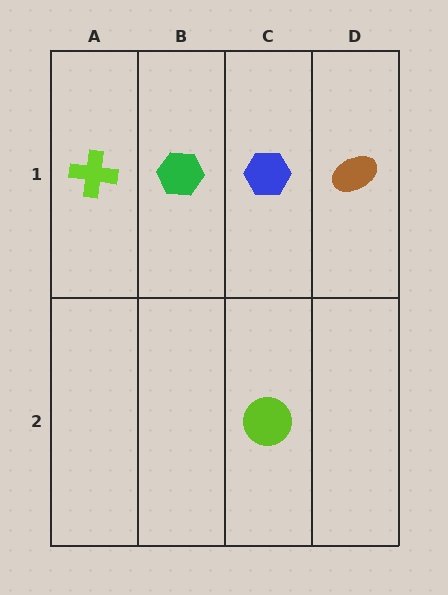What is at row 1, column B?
A green hexagon.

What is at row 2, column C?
A lime circle.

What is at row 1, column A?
A lime cross.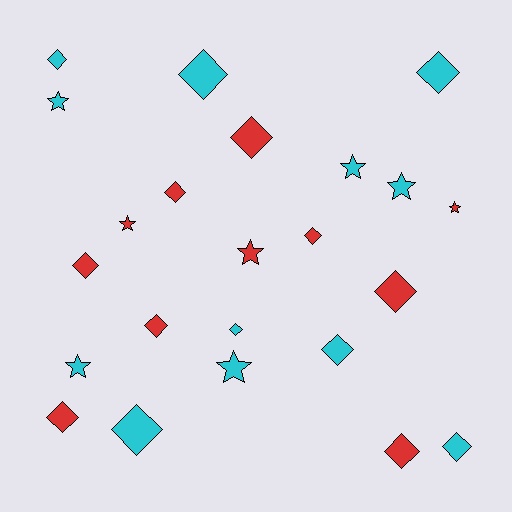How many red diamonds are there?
There are 8 red diamonds.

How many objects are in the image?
There are 23 objects.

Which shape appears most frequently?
Diamond, with 15 objects.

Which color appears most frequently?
Cyan, with 12 objects.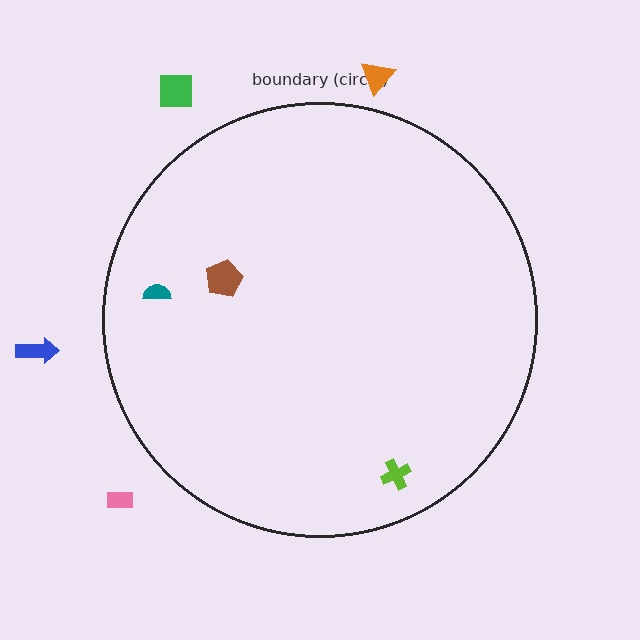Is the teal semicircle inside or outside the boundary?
Inside.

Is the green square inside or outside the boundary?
Outside.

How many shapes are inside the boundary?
3 inside, 4 outside.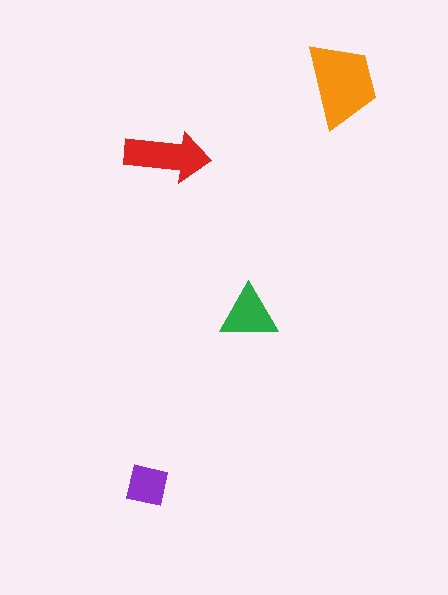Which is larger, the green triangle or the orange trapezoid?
The orange trapezoid.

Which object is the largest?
The orange trapezoid.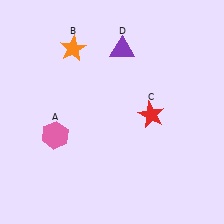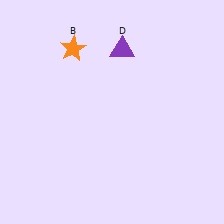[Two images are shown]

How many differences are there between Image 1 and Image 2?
There are 2 differences between the two images.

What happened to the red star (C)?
The red star (C) was removed in Image 2. It was in the bottom-right area of Image 1.